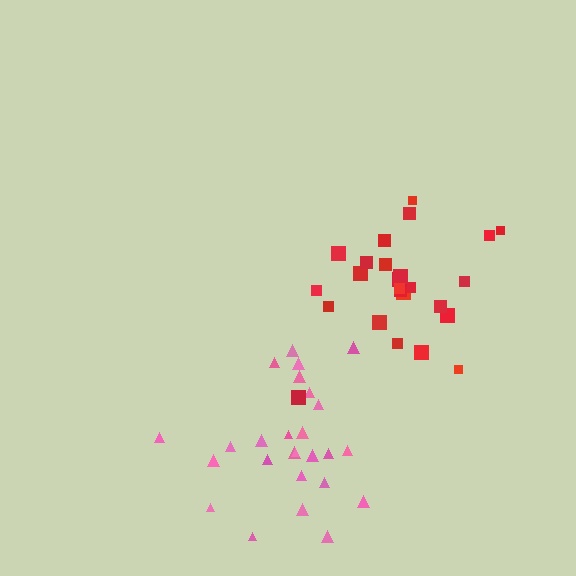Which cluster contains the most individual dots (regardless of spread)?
Pink (26).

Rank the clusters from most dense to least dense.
pink, red.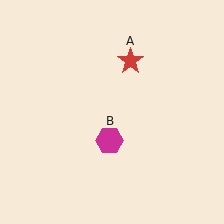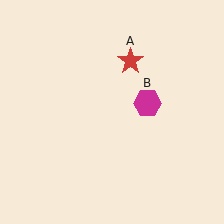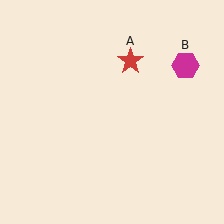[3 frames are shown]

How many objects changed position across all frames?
1 object changed position: magenta hexagon (object B).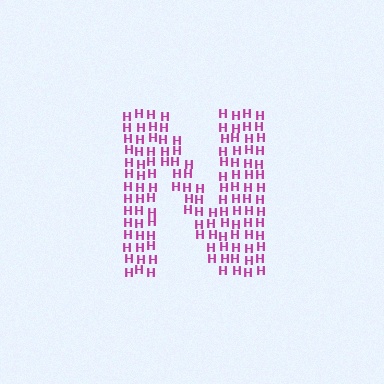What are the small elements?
The small elements are letter H's.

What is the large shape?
The large shape is the letter N.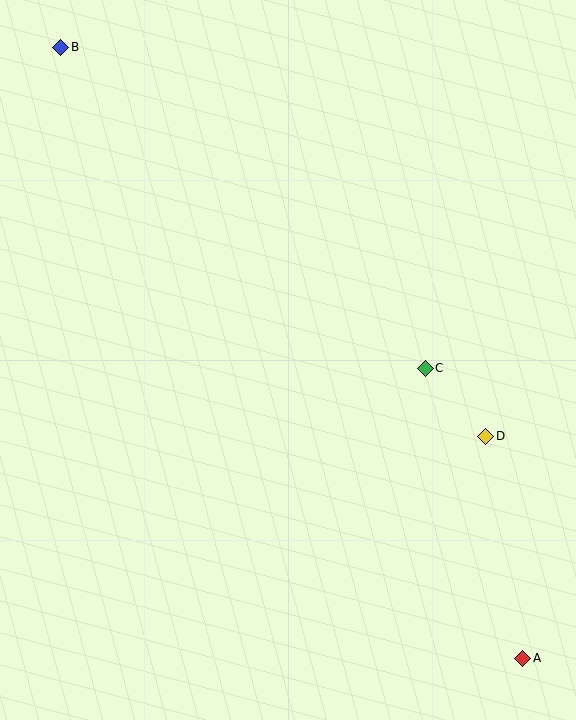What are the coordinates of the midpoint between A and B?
The midpoint between A and B is at (292, 353).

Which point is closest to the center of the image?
Point C at (425, 368) is closest to the center.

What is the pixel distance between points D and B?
The distance between D and B is 576 pixels.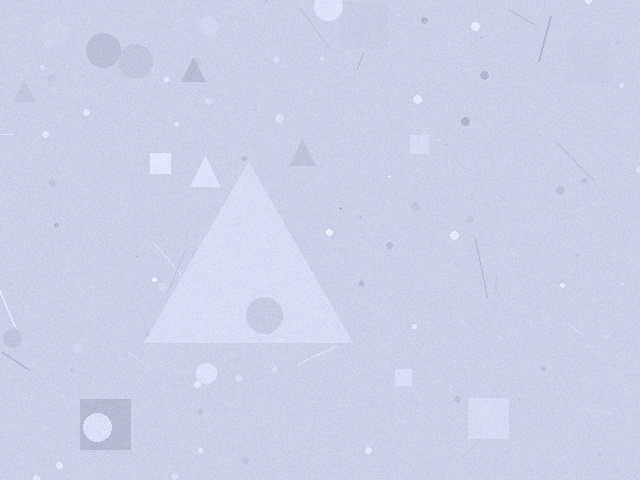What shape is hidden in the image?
A triangle is hidden in the image.